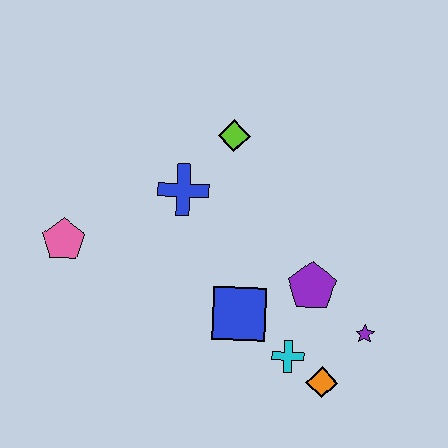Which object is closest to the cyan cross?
The orange diamond is closest to the cyan cross.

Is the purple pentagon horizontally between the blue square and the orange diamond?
Yes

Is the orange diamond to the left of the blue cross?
No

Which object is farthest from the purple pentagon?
The pink pentagon is farthest from the purple pentagon.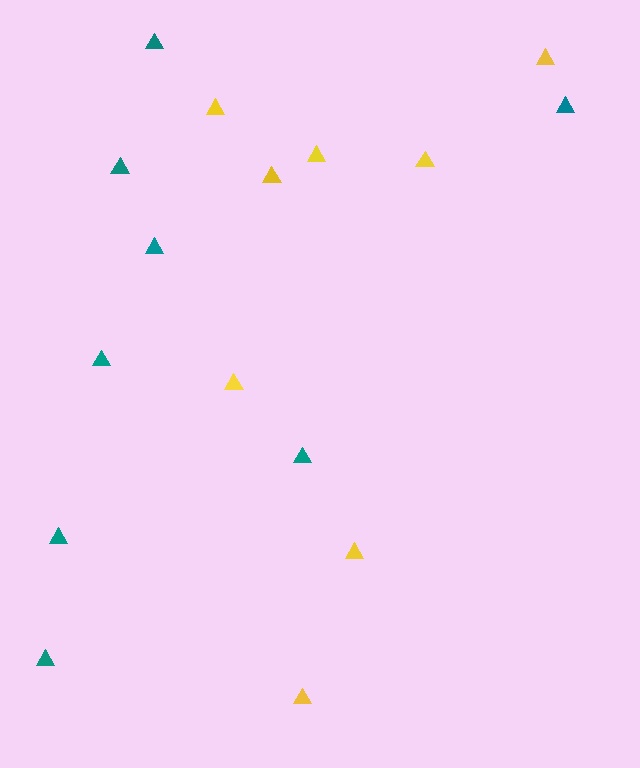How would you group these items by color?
There are 2 groups: one group of teal triangles (8) and one group of yellow triangles (8).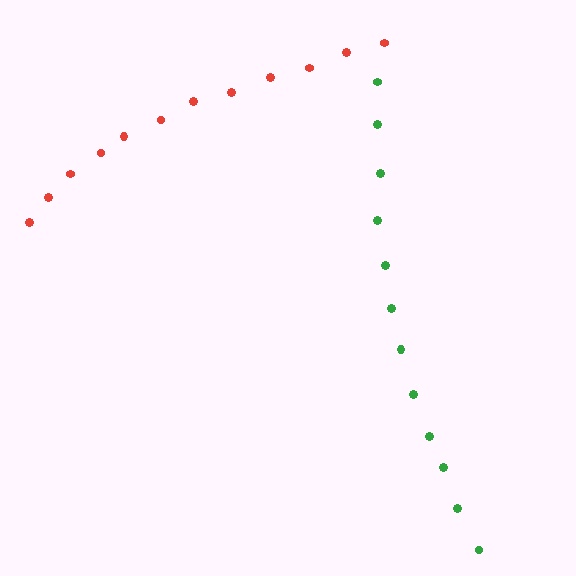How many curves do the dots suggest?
There are 2 distinct paths.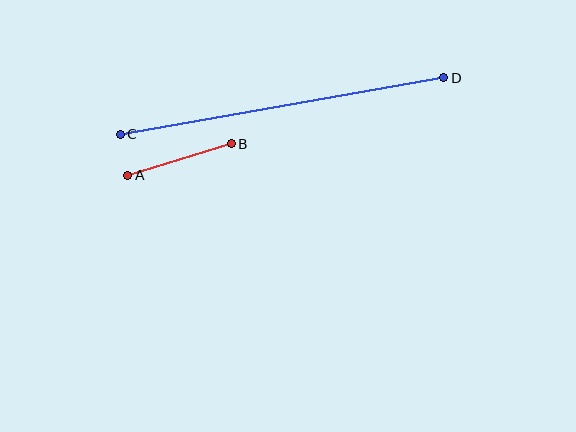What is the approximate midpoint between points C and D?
The midpoint is at approximately (282, 106) pixels.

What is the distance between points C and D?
The distance is approximately 329 pixels.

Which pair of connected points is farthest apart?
Points C and D are farthest apart.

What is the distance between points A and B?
The distance is approximately 108 pixels.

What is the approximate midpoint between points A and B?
The midpoint is at approximately (180, 160) pixels.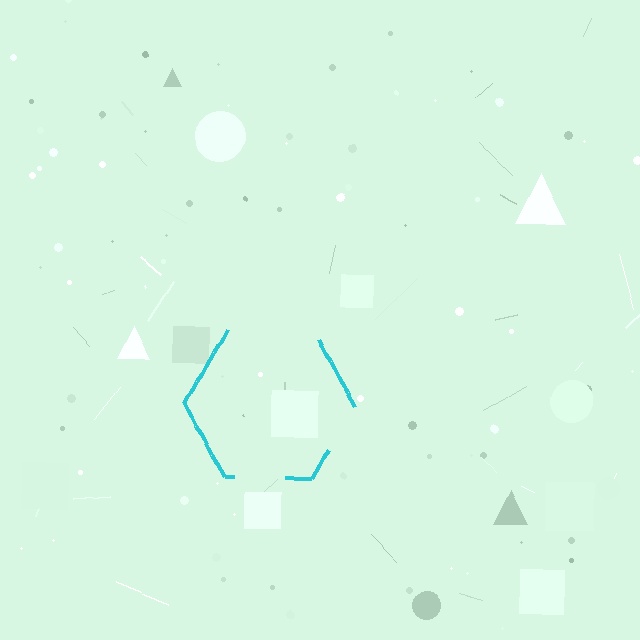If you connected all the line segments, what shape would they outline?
They would outline a hexagon.